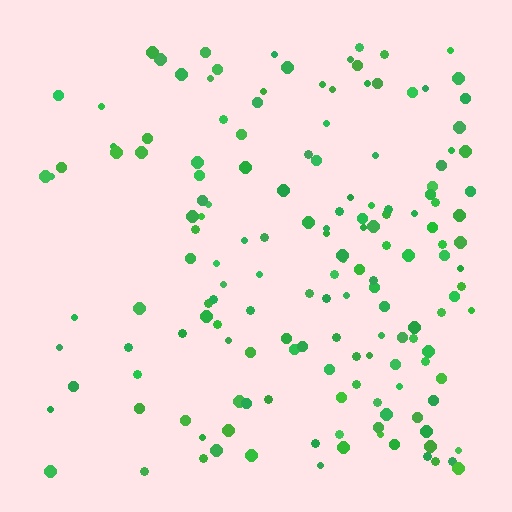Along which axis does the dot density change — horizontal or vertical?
Horizontal.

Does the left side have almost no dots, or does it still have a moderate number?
Still a moderate number, just noticeably fewer than the right.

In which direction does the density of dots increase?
From left to right, with the right side densest.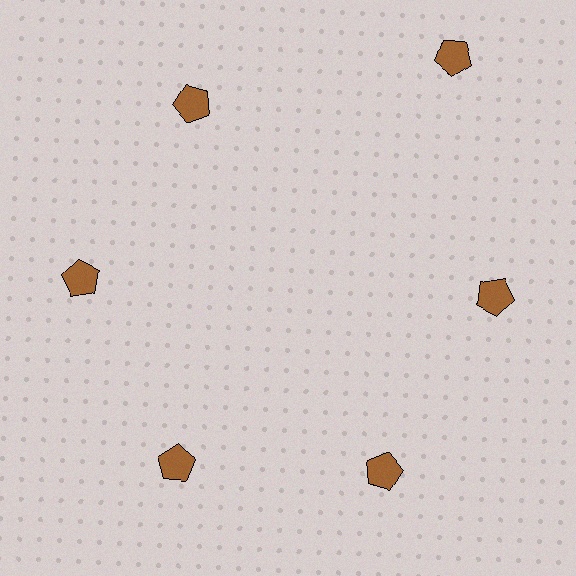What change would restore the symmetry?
The symmetry would be restored by moving it inward, back onto the ring so that all 6 pentagons sit at equal angles and equal distance from the center.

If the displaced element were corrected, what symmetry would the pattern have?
It would have 6-fold rotational symmetry — the pattern would map onto itself every 60 degrees.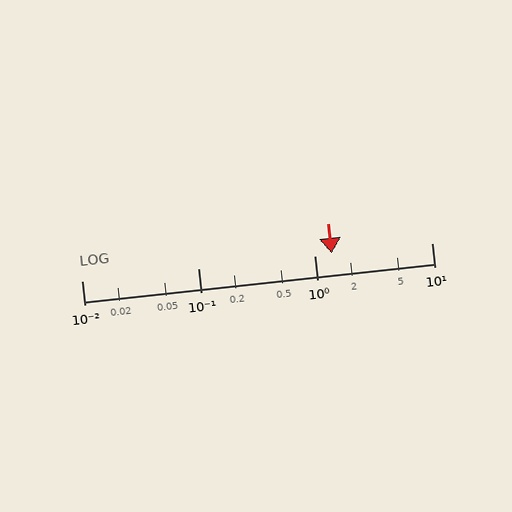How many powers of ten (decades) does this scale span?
The scale spans 3 decades, from 0.01 to 10.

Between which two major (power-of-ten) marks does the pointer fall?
The pointer is between 1 and 10.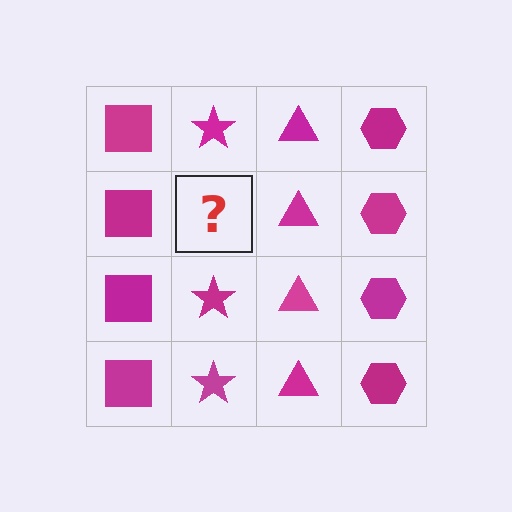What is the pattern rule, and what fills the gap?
The rule is that each column has a consistent shape. The gap should be filled with a magenta star.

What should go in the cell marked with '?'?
The missing cell should contain a magenta star.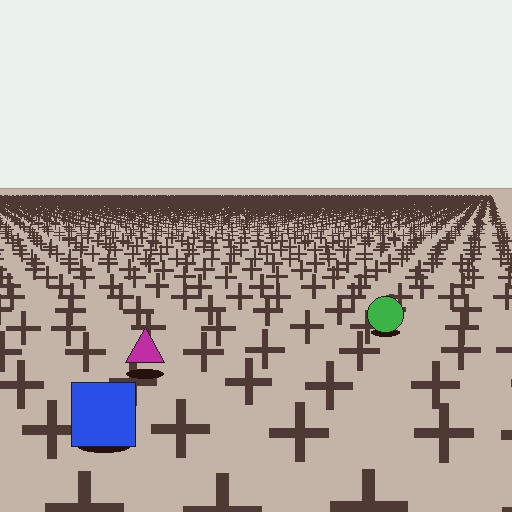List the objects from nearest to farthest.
From nearest to farthest: the blue square, the magenta triangle, the green circle.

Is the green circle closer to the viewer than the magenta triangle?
No. The magenta triangle is closer — you can tell from the texture gradient: the ground texture is coarser near it.